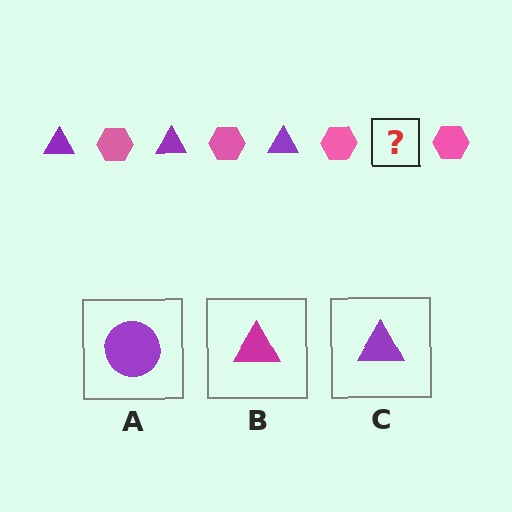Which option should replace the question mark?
Option C.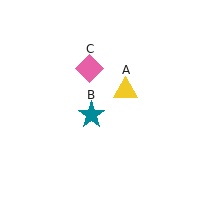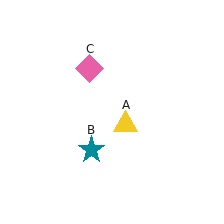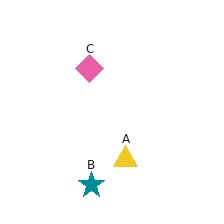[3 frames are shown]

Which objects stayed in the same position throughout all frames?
Pink diamond (object C) remained stationary.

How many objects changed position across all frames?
2 objects changed position: yellow triangle (object A), teal star (object B).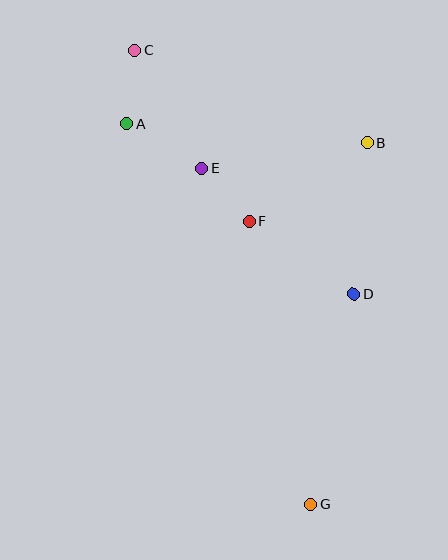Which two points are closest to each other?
Points E and F are closest to each other.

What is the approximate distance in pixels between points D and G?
The distance between D and G is approximately 215 pixels.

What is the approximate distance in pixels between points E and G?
The distance between E and G is approximately 354 pixels.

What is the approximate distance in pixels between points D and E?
The distance between D and E is approximately 197 pixels.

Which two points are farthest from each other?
Points C and G are farthest from each other.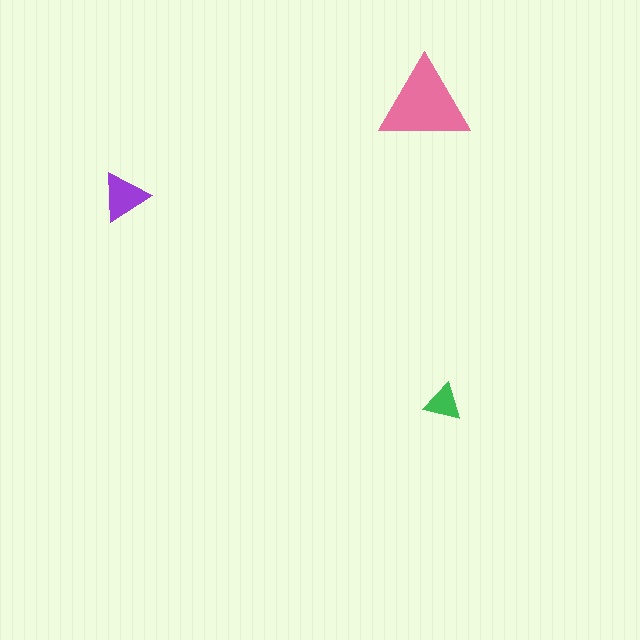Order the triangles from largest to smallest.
the pink one, the purple one, the green one.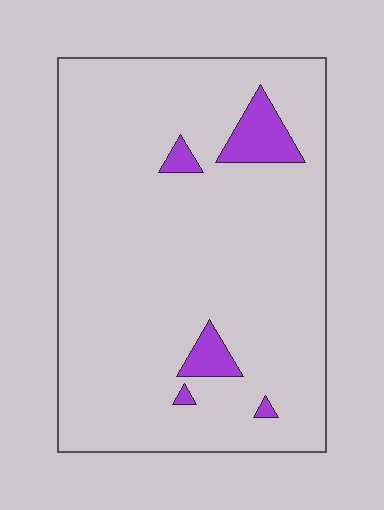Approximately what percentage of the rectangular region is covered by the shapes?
Approximately 5%.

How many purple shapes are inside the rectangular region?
5.